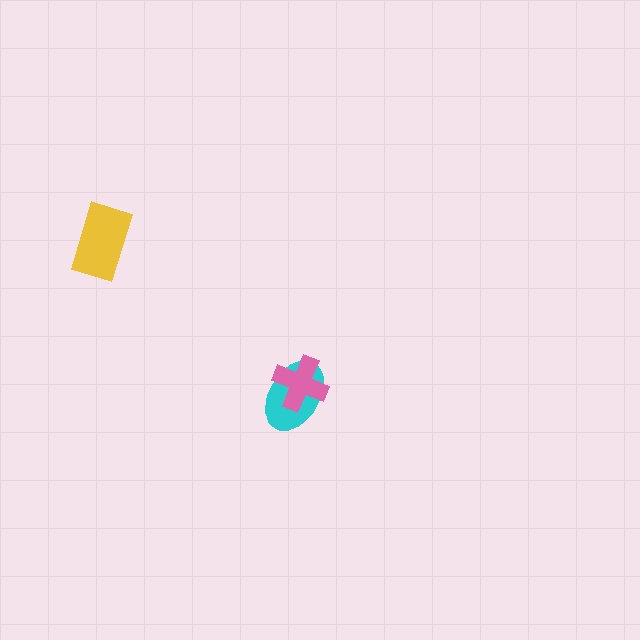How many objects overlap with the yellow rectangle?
0 objects overlap with the yellow rectangle.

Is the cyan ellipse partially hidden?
Yes, it is partially covered by another shape.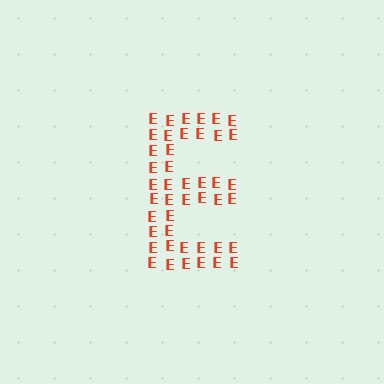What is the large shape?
The large shape is the letter E.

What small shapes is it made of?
It is made of small letter E's.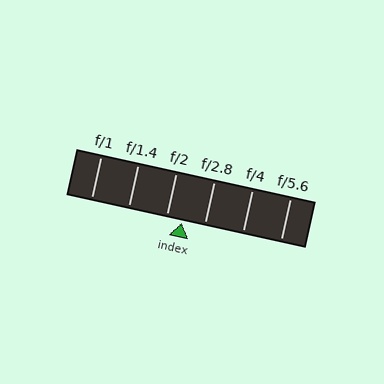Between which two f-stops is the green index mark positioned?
The index mark is between f/2 and f/2.8.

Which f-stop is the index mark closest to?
The index mark is closest to f/2.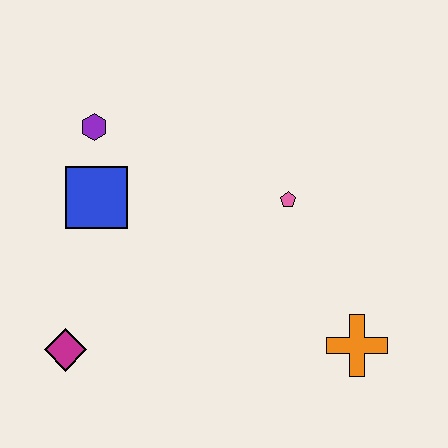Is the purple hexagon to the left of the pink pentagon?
Yes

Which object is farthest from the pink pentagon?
The magenta diamond is farthest from the pink pentagon.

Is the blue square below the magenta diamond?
No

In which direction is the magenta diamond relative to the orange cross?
The magenta diamond is to the left of the orange cross.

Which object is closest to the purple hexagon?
The blue square is closest to the purple hexagon.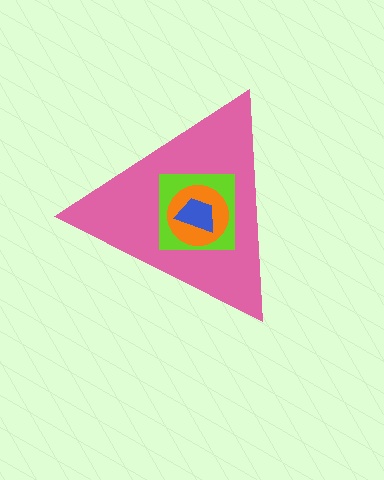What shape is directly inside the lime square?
The orange circle.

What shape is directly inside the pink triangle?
The lime square.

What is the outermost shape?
The pink triangle.